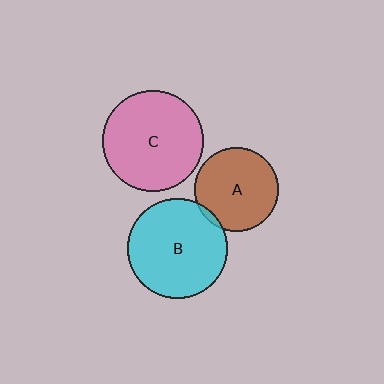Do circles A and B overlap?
Yes.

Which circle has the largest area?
Circle C (pink).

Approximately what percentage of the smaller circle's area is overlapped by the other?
Approximately 5%.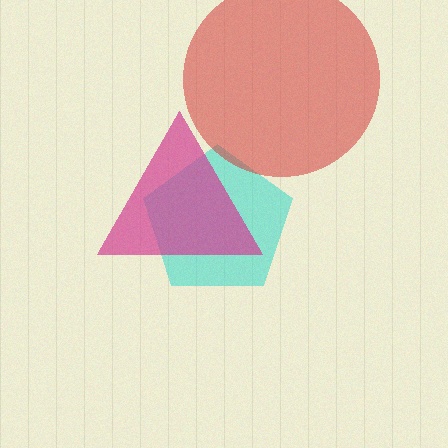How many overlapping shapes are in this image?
There are 3 overlapping shapes in the image.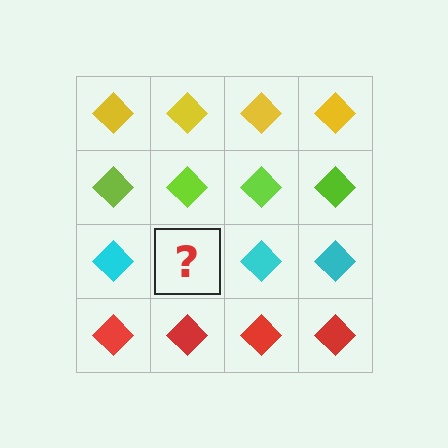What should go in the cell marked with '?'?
The missing cell should contain a cyan diamond.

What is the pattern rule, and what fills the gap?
The rule is that each row has a consistent color. The gap should be filled with a cyan diamond.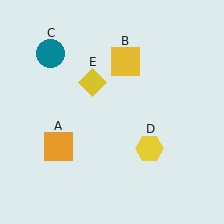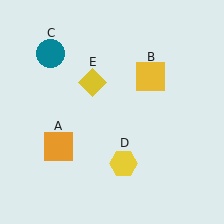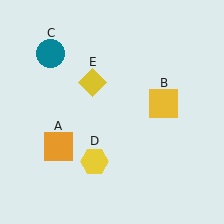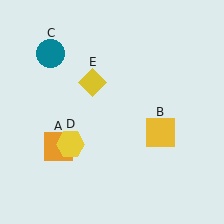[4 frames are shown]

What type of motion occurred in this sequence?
The yellow square (object B), yellow hexagon (object D) rotated clockwise around the center of the scene.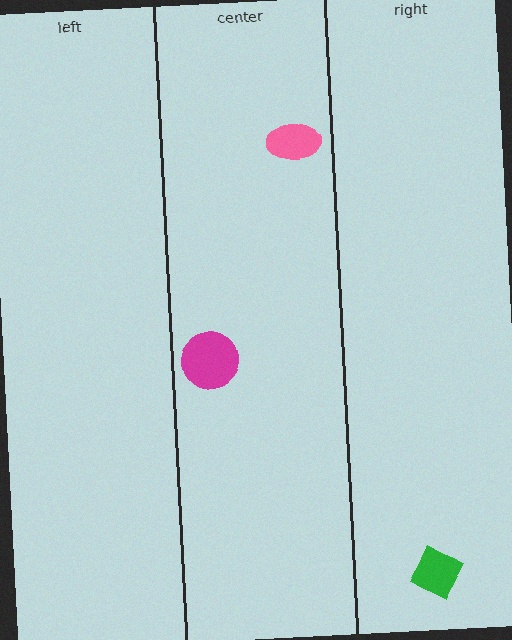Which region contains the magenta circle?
The center region.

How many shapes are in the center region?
2.